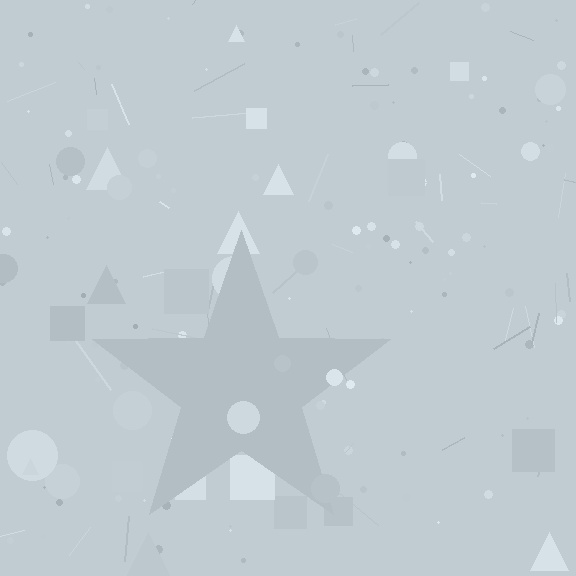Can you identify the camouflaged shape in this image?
The camouflaged shape is a star.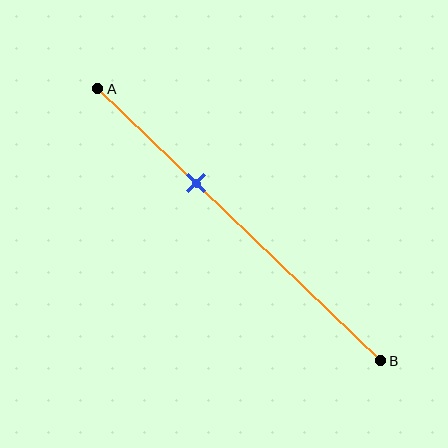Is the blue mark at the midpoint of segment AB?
No, the mark is at about 35% from A, not at the 50% midpoint.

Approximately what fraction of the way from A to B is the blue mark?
The blue mark is approximately 35% of the way from A to B.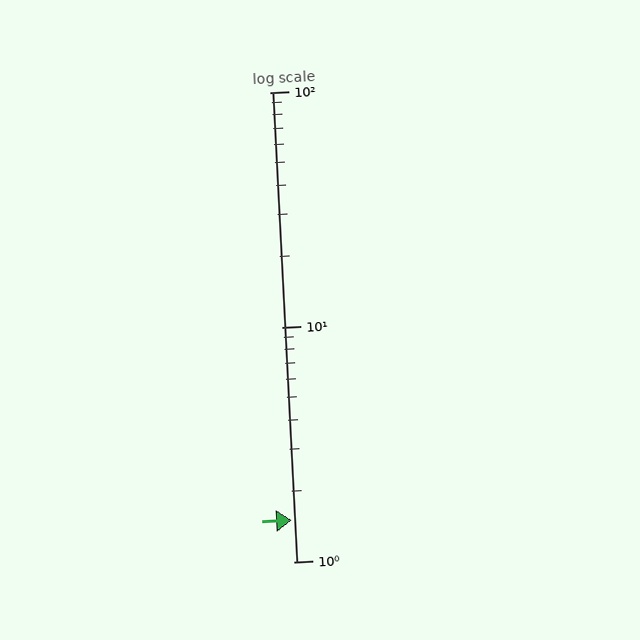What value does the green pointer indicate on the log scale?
The pointer indicates approximately 1.5.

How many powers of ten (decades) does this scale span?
The scale spans 2 decades, from 1 to 100.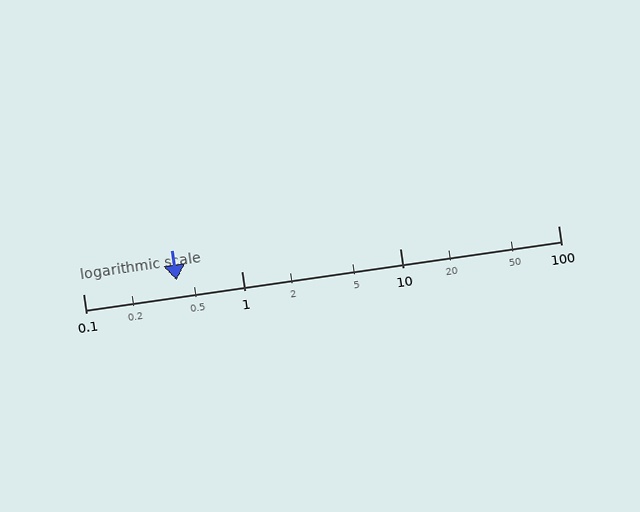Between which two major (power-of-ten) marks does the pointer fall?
The pointer is between 0.1 and 1.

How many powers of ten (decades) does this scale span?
The scale spans 3 decades, from 0.1 to 100.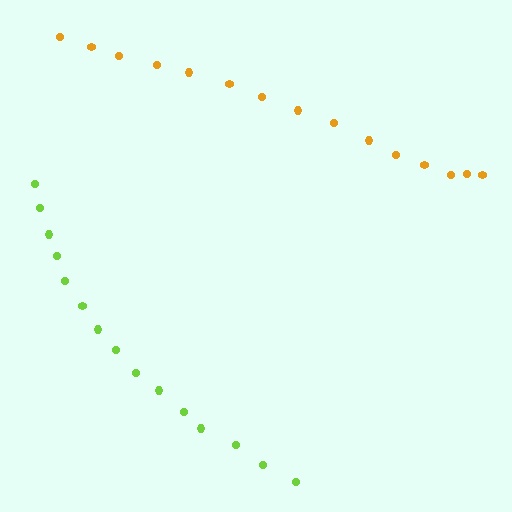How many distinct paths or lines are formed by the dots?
There are 2 distinct paths.